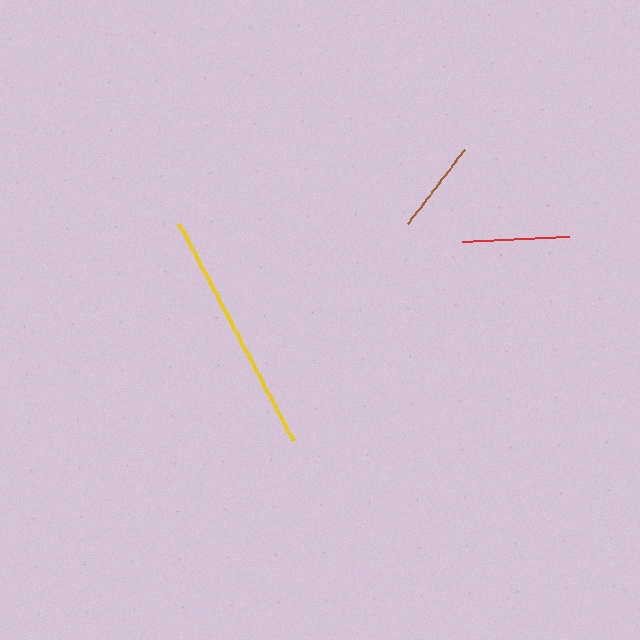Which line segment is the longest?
The yellow line is the longest at approximately 246 pixels.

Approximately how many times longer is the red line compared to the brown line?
The red line is approximately 1.1 times the length of the brown line.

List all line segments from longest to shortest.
From longest to shortest: yellow, red, brown.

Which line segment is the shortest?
The brown line is the shortest at approximately 93 pixels.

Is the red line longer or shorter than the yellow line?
The yellow line is longer than the red line.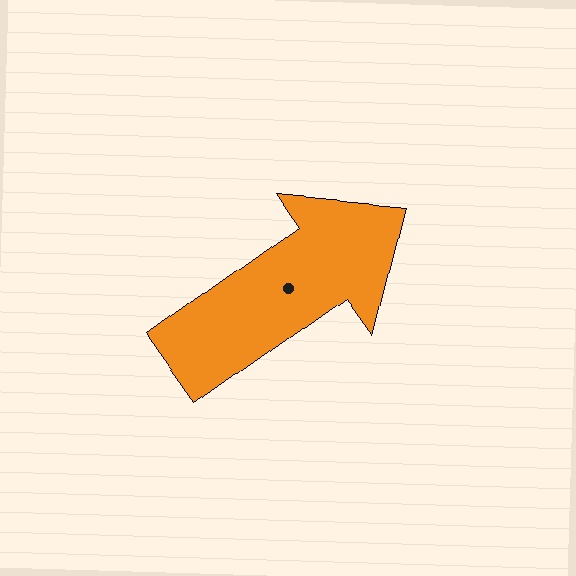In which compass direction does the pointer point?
Northeast.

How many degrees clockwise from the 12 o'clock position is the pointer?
Approximately 54 degrees.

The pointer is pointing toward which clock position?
Roughly 2 o'clock.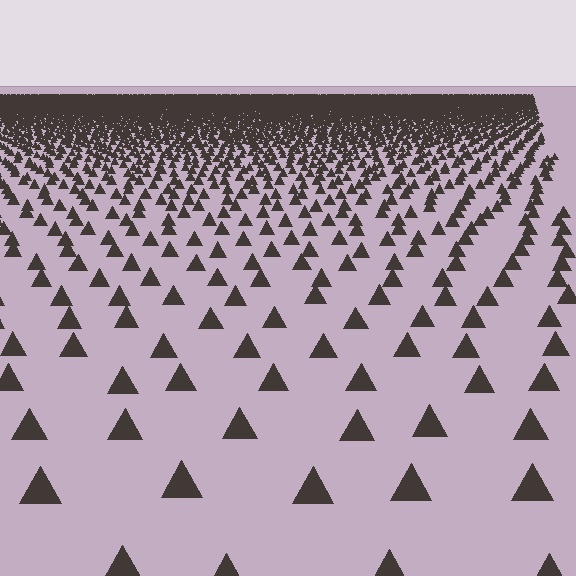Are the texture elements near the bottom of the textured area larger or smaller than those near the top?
Larger. Near the bottom, elements are closer to the viewer and appear at a bigger on-screen size.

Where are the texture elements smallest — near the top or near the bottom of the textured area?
Near the top.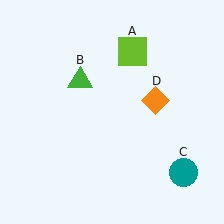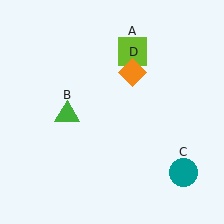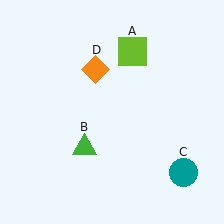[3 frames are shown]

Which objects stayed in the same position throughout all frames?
Lime square (object A) and teal circle (object C) remained stationary.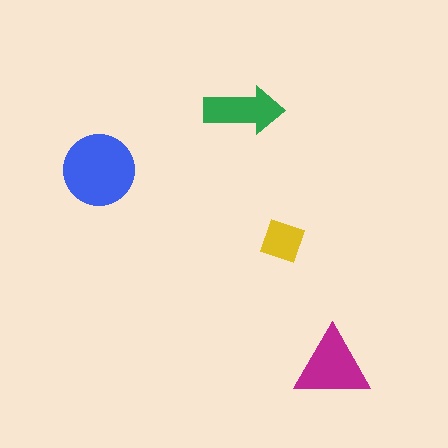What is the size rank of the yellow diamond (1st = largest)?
4th.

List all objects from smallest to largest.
The yellow diamond, the green arrow, the magenta triangle, the blue circle.